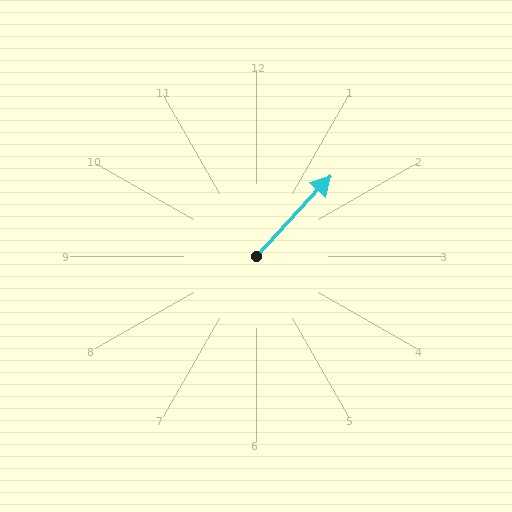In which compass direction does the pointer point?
Northeast.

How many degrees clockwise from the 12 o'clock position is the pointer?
Approximately 43 degrees.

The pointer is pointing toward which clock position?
Roughly 1 o'clock.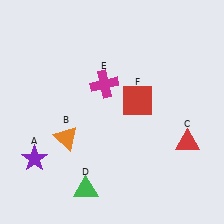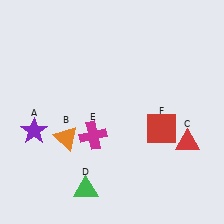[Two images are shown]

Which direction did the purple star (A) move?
The purple star (A) moved up.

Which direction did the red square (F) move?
The red square (F) moved down.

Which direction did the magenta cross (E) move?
The magenta cross (E) moved down.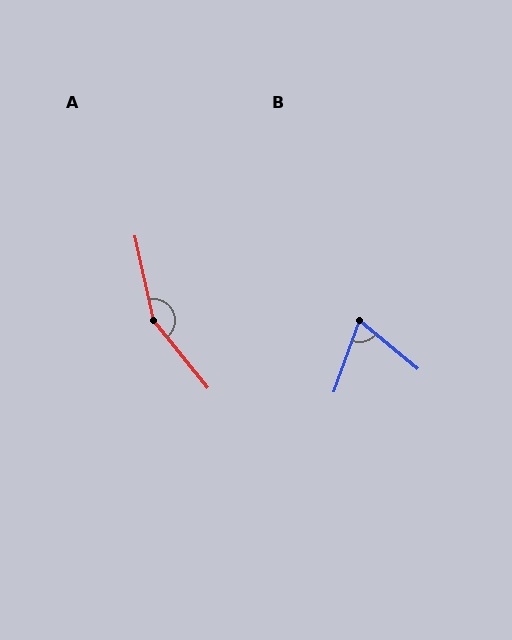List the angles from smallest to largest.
B (70°), A (154°).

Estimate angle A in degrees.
Approximately 154 degrees.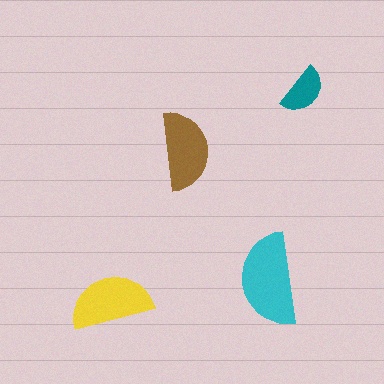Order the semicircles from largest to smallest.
the cyan one, the yellow one, the brown one, the teal one.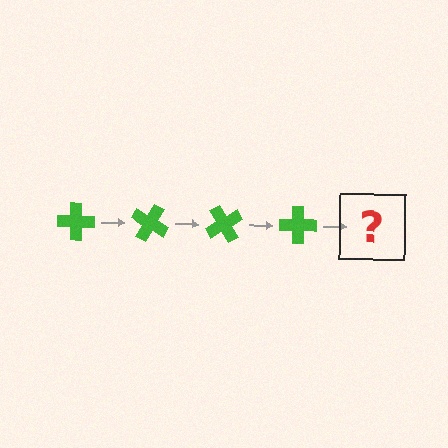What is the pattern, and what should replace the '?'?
The pattern is that the cross rotates 30 degrees each step. The '?' should be a green cross rotated 120 degrees.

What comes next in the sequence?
The next element should be a green cross rotated 120 degrees.